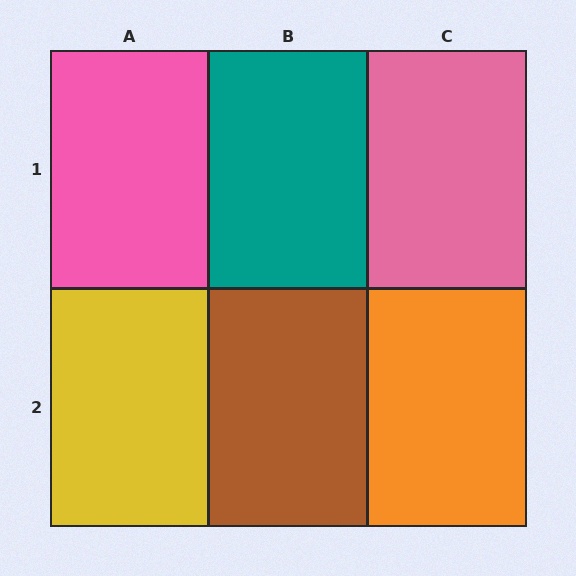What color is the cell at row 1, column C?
Pink.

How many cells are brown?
1 cell is brown.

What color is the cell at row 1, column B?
Teal.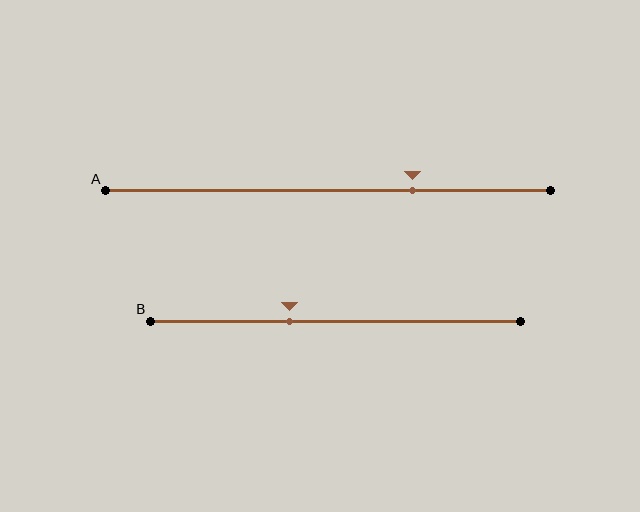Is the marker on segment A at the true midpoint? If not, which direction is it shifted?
No, the marker on segment A is shifted to the right by about 19% of the segment length.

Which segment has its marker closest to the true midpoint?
Segment B has its marker closest to the true midpoint.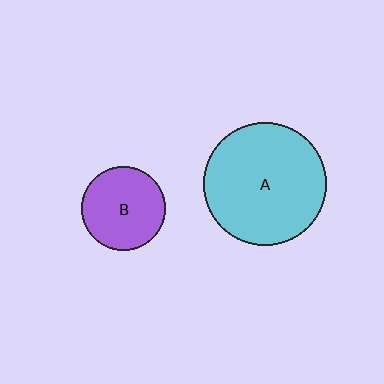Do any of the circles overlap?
No, none of the circles overlap.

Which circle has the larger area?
Circle A (cyan).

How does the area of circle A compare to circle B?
Approximately 2.1 times.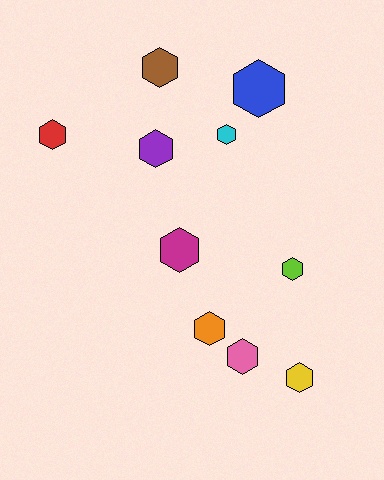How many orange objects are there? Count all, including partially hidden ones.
There is 1 orange object.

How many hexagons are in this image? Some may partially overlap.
There are 10 hexagons.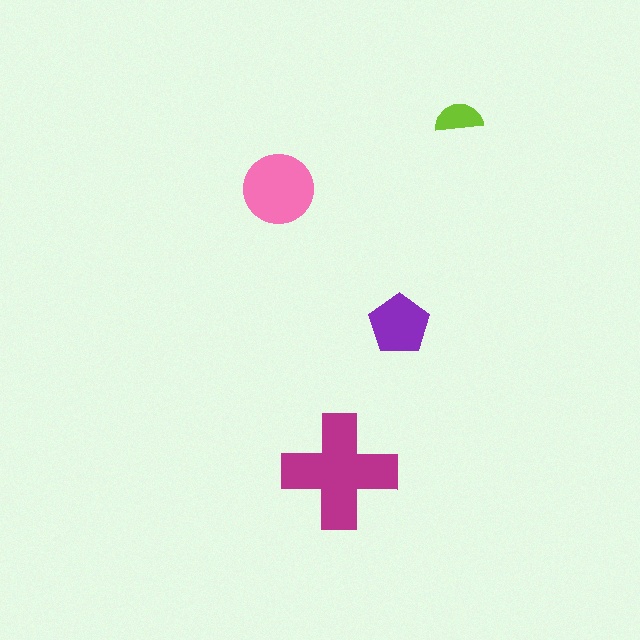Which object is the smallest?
The lime semicircle.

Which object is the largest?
The magenta cross.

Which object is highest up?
The lime semicircle is topmost.